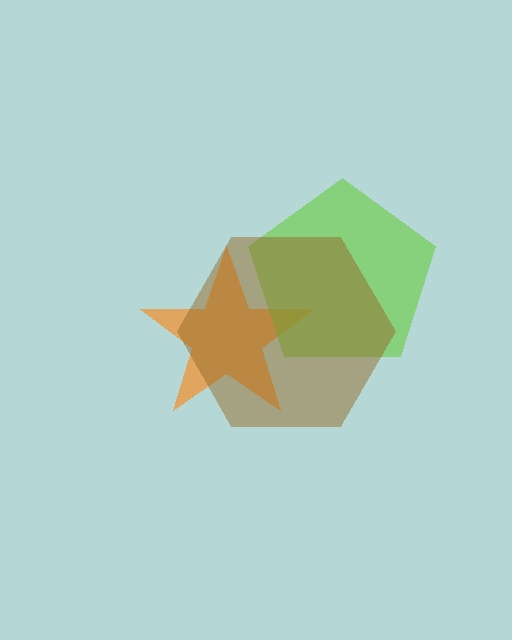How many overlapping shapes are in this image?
There are 3 overlapping shapes in the image.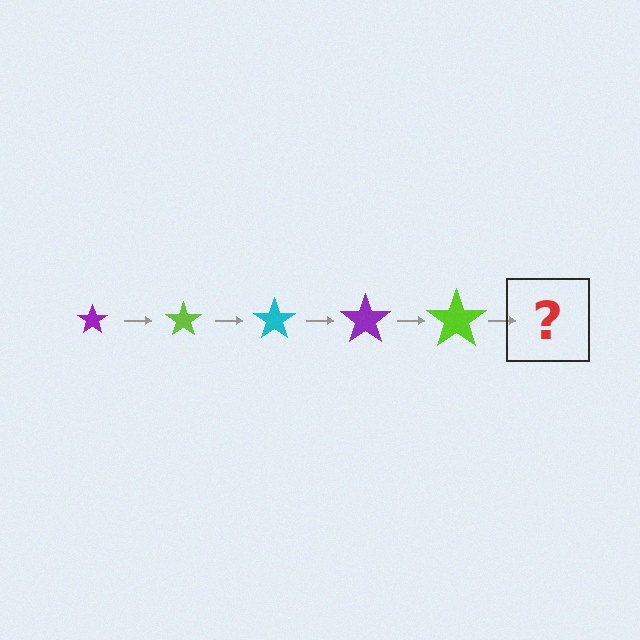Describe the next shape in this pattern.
It should be a cyan star, larger than the previous one.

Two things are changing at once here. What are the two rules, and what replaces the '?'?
The two rules are that the star grows larger each step and the color cycles through purple, lime, and cyan. The '?' should be a cyan star, larger than the previous one.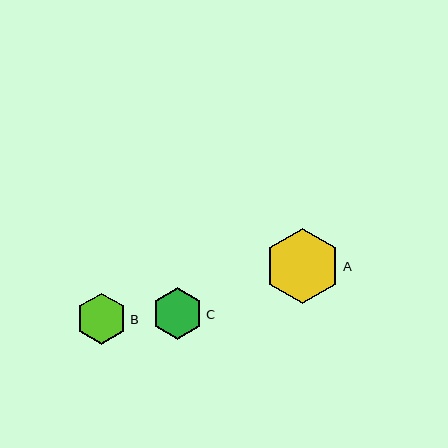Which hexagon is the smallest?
Hexagon B is the smallest with a size of approximately 51 pixels.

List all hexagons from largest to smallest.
From largest to smallest: A, C, B.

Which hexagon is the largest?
Hexagon A is the largest with a size of approximately 76 pixels.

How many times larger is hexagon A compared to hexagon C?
Hexagon A is approximately 1.5 times the size of hexagon C.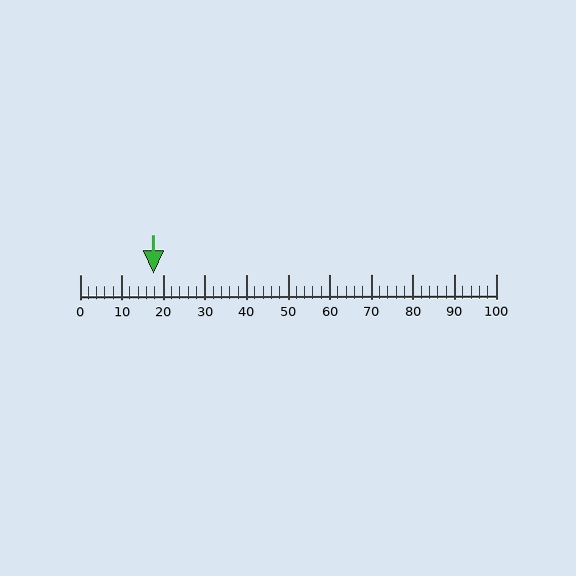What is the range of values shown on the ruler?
The ruler shows values from 0 to 100.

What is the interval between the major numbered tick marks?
The major tick marks are spaced 10 units apart.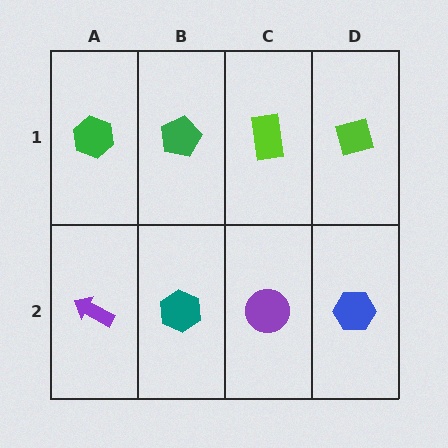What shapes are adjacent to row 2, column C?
A lime rectangle (row 1, column C), a teal hexagon (row 2, column B), a blue hexagon (row 2, column D).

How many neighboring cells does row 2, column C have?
3.